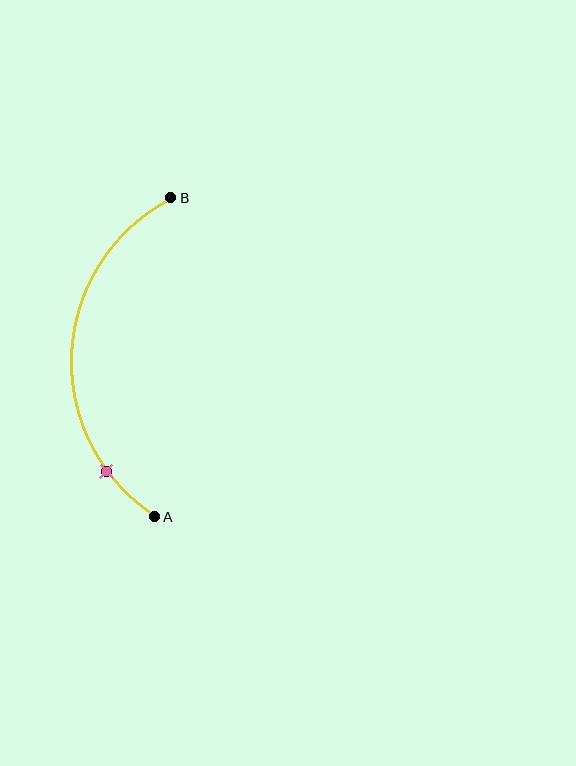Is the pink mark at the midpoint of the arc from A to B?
No. The pink mark lies on the arc but is closer to endpoint A. The arc midpoint would be at the point on the curve equidistant along the arc from both A and B.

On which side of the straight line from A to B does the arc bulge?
The arc bulges to the left of the straight line connecting A and B.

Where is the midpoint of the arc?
The arc midpoint is the point on the curve farthest from the straight line joining A and B. It sits to the left of that line.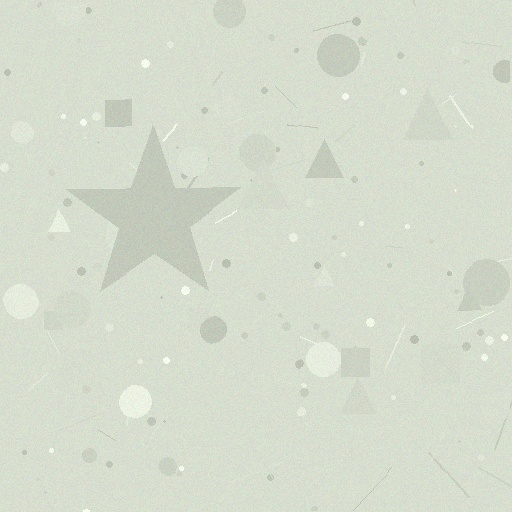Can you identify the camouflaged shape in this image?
The camouflaged shape is a star.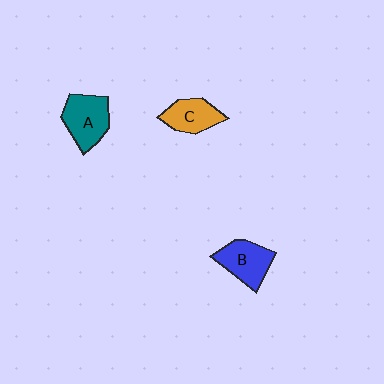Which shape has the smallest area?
Shape C (orange).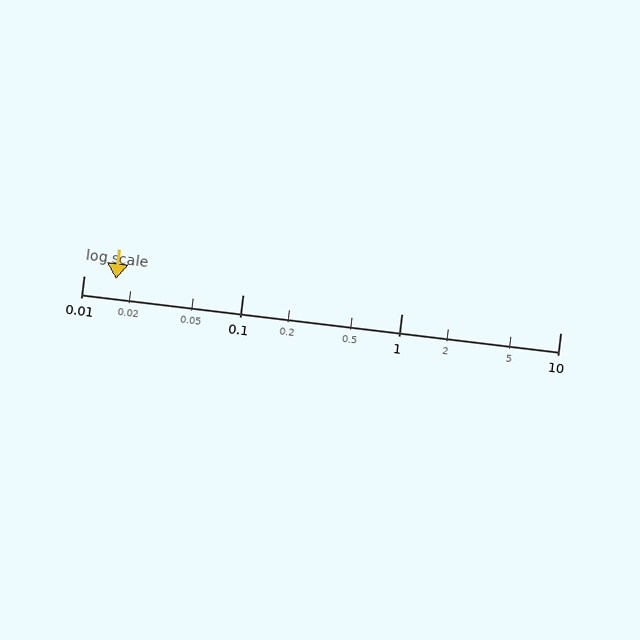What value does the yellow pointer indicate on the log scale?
The pointer indicates approximately 0.016.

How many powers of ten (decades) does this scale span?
The scale spans 3 decades, from 0.01 to 10.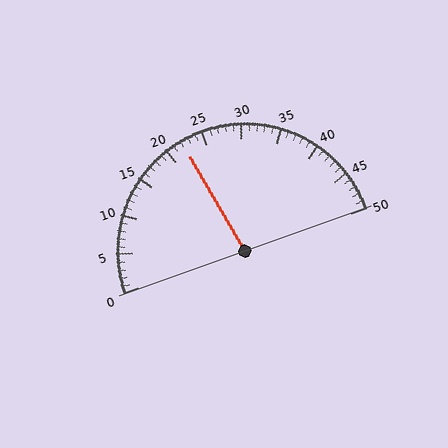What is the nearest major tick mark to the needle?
The nearest major tick mark is 20.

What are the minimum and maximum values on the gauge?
The gauge ranges from 0 to 50.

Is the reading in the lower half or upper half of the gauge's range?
The reading is in the lower half of the range (0 to 50).